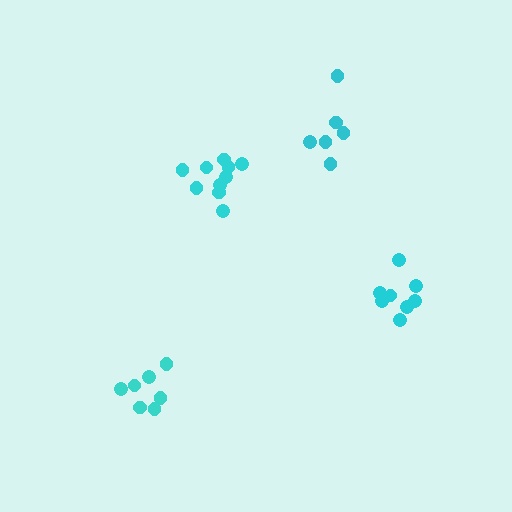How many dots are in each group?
Group 1: 7 dots, Group 2: 8 dots, Group 3: 10 dots, Group 4: 6 dots (31 total).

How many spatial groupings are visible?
There are 4 spatial groupings.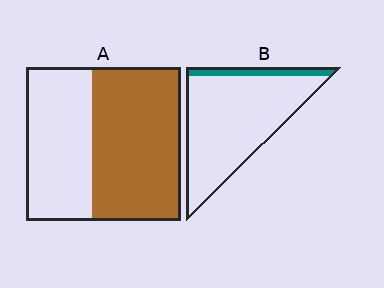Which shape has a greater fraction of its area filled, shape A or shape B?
Shape A.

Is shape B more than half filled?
No.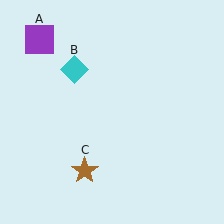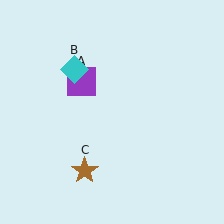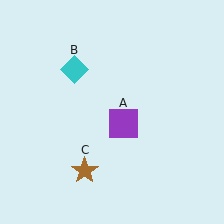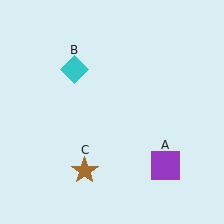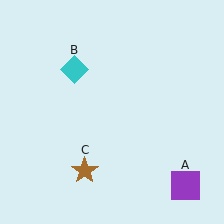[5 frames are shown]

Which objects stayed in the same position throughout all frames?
Cyan diamond (object B) and brown star (object C) remained stationary.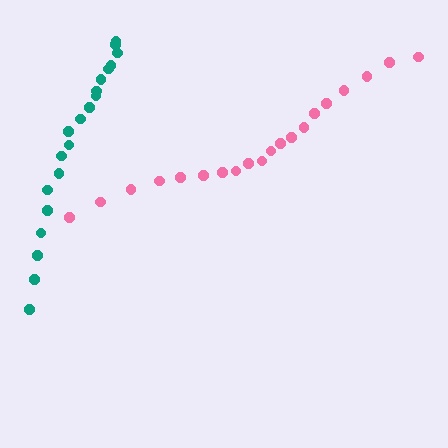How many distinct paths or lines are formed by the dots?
There are 2 distinct paths.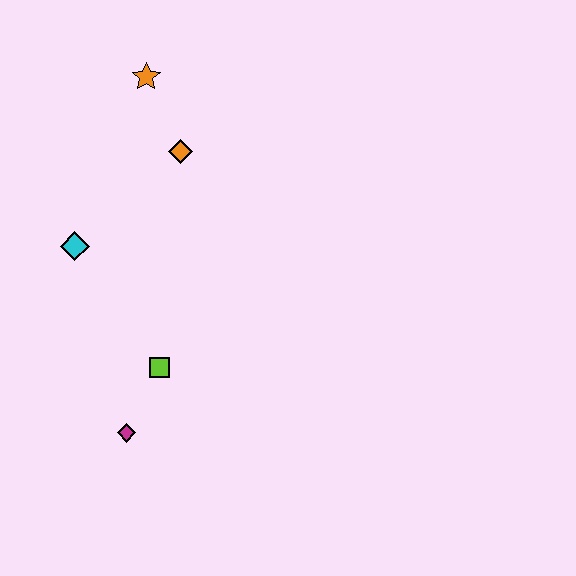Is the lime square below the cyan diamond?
Yes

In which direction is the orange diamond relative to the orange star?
The orange diamond is below the orange star.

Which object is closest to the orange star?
The orange diamond is closest to the orange star.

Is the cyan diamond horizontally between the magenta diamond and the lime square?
No